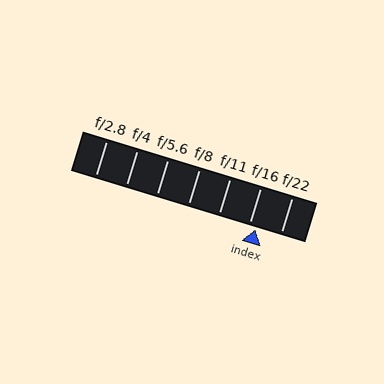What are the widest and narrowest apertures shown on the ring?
The widest aperture shown is f/2.8 and the narrowest is f/22.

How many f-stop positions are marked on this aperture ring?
There are 7 f-stop positions marked.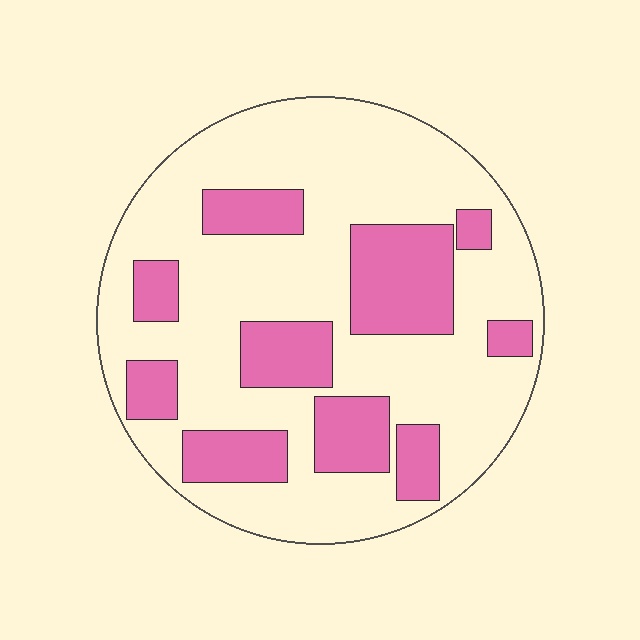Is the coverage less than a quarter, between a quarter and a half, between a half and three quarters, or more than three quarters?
Between a quarter and a half.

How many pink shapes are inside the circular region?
10.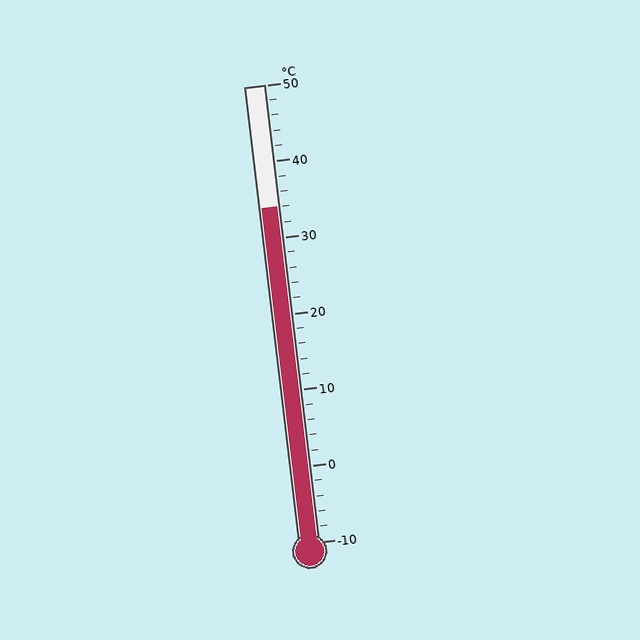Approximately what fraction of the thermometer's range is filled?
The thermometer is filled to approximately 75% of its range.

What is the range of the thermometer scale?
The thermometer scale ranges from -10°C to 50°C.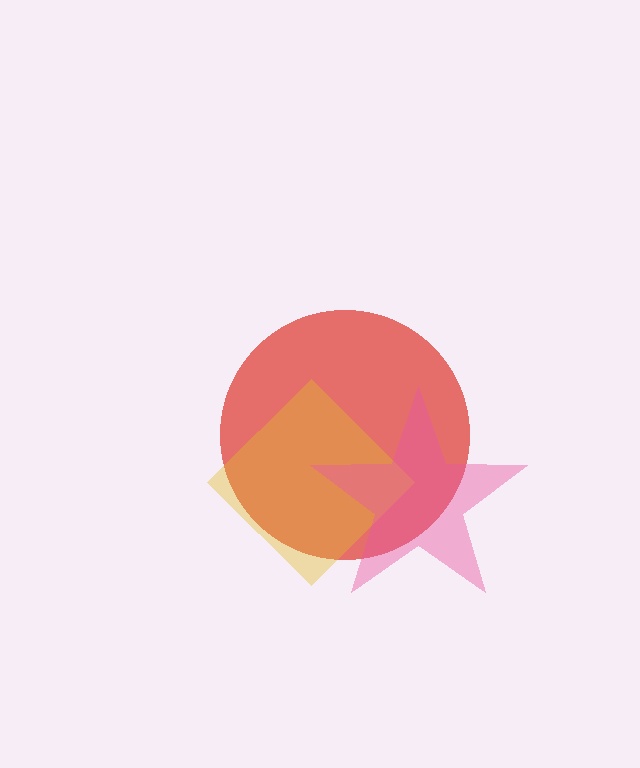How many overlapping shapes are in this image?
There are 3 overlapping shapes in the image.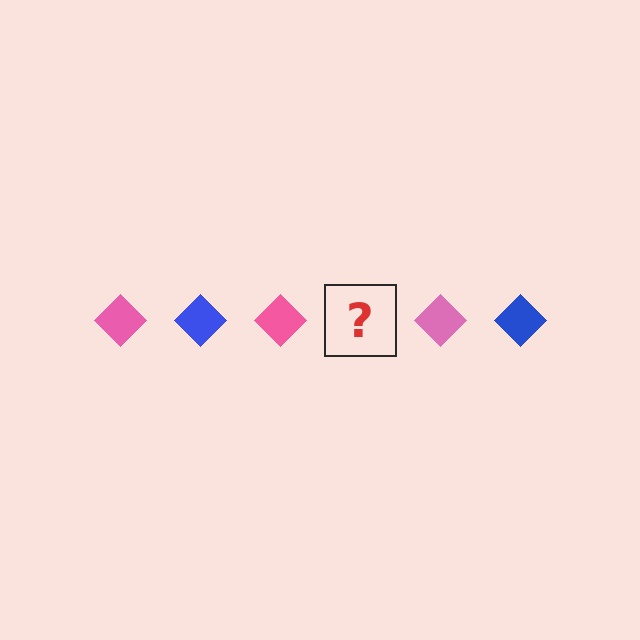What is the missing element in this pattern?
The missing element is a blue diamond.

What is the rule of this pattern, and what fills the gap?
The rule is that the pattern cycles through pink, blue diamonds. The gap should be filled with a blue diamond.